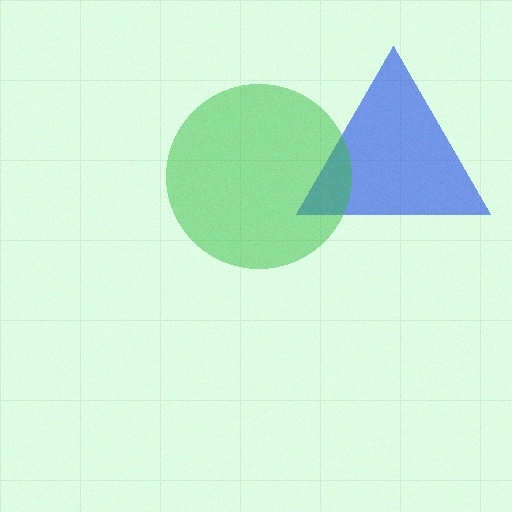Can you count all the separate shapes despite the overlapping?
Yes, there are 2 separate shapes.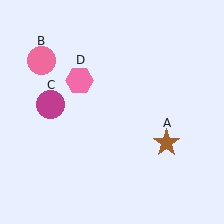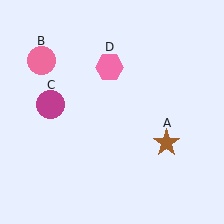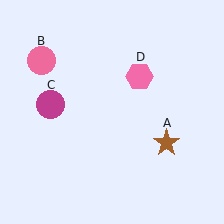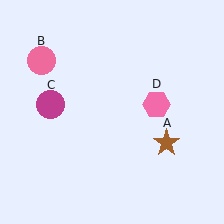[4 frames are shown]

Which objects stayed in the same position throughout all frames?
Brown star (object A) and pink circle (object B) and magenta circle (object C) remained stationary.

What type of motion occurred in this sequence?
The pink hexagon (object D) rotated clockwise around the center of the scene.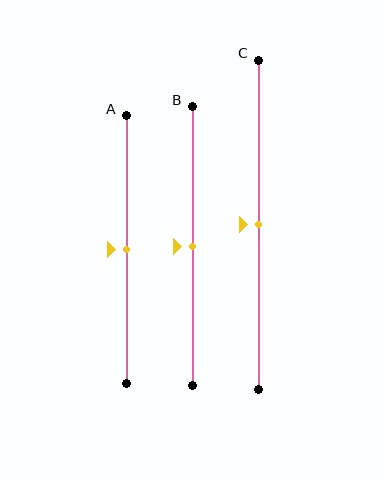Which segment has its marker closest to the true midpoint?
Segment A has its marker closest to the true midpoint.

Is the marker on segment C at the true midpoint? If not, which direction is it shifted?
Yes, the marker on segment C is at the true midpoint.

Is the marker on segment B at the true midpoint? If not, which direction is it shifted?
Yes, the marker on segment B is at the true midpoint.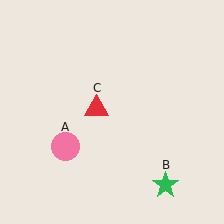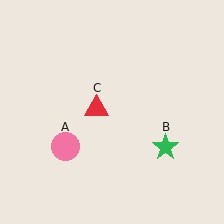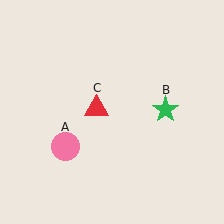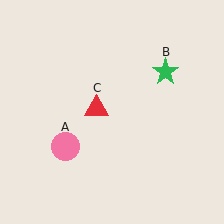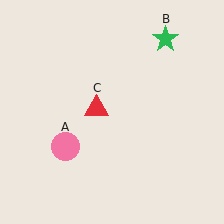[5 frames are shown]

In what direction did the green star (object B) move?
The green star (object B) moved up.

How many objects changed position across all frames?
1 object changed position: green star (object B).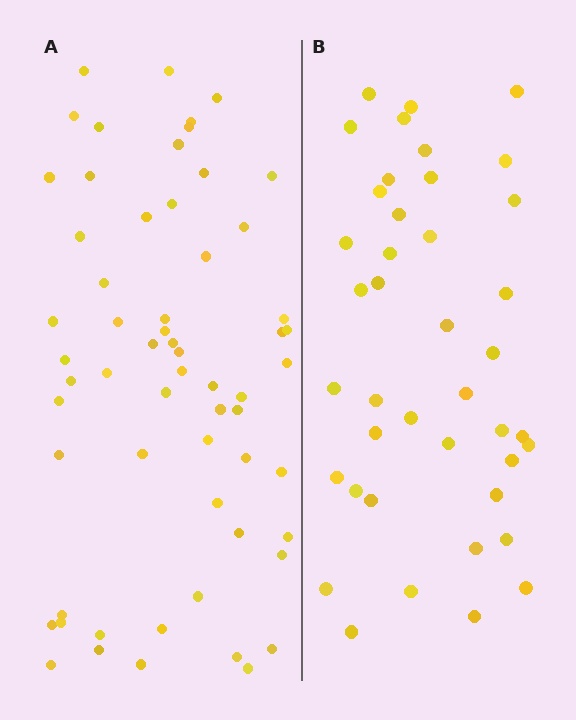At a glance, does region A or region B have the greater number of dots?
Region A (the left region) has more dots.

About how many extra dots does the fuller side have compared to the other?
Region A has approximately 20 more dots than region B.